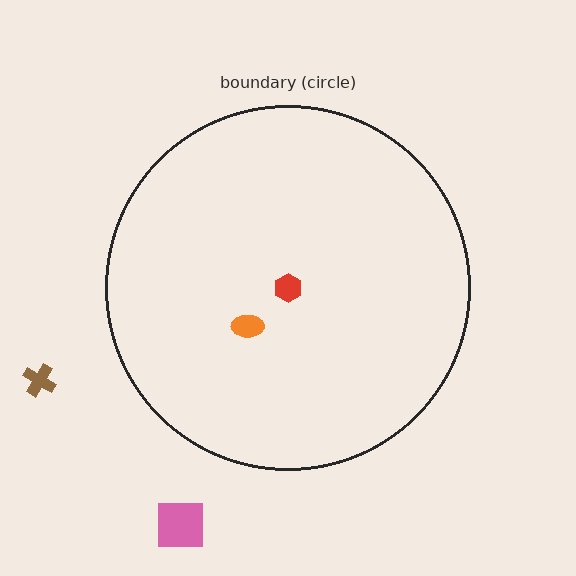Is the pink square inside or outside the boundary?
Outside.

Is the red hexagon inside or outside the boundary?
Inside.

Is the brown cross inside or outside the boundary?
Outside.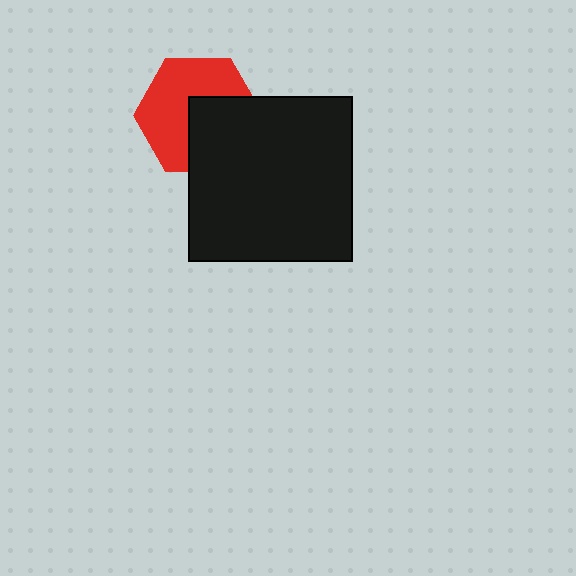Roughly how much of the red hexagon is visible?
About half of it is visible (roughly 57%).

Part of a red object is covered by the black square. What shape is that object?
It is a hexagon.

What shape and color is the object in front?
The object in front is a black square.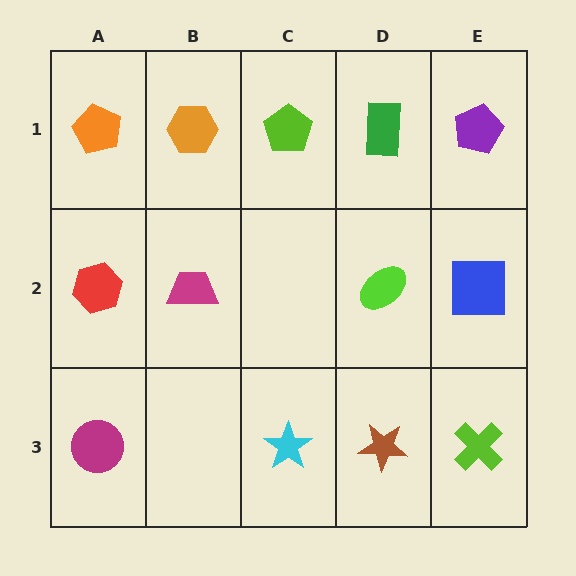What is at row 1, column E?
A purple pentagon.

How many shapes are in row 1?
5 shapes.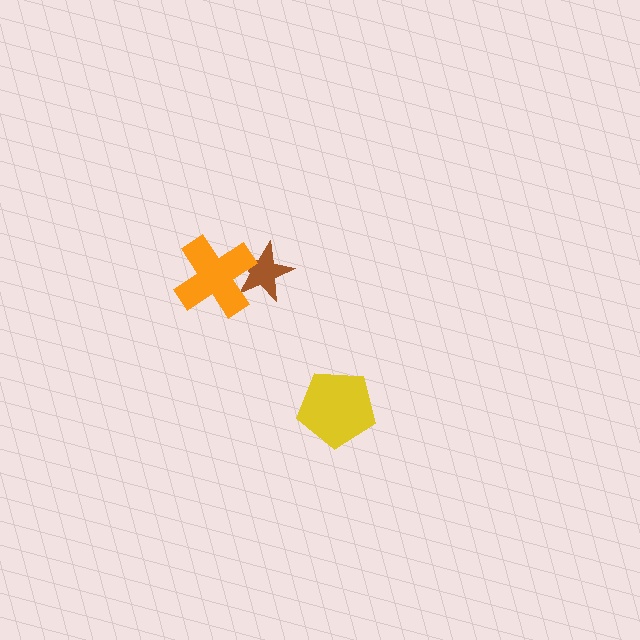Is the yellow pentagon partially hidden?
No, no other shape covers it.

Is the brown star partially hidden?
Yes, it is partially covered by another shape.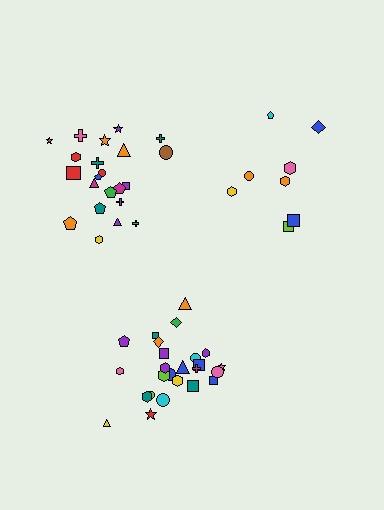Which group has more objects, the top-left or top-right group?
The top-left group.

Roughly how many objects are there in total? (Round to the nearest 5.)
Roughly 55 objects in total.